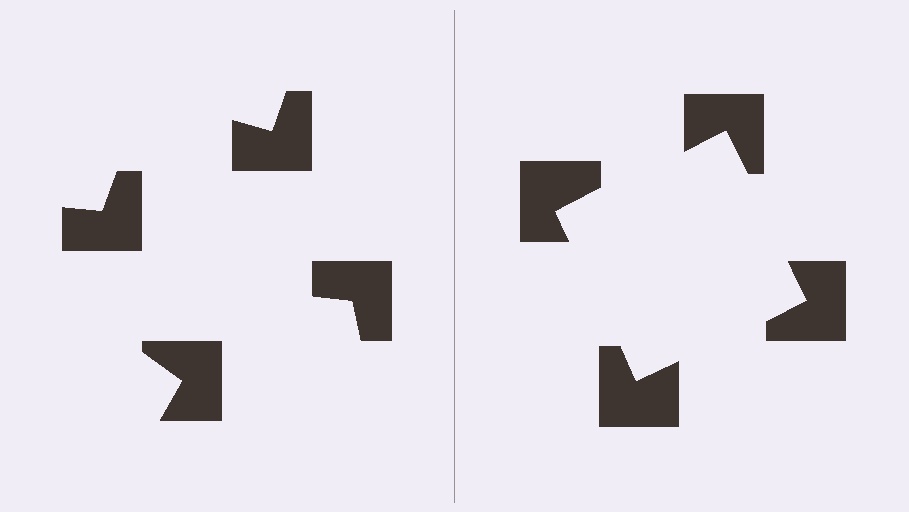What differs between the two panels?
The notched squares are positioned identically on both sides; only the wedge orientations differ. On the right they align to a square; on the left they are misaligned.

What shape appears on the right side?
An illusory square.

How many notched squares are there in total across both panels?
8 — 4 on each side.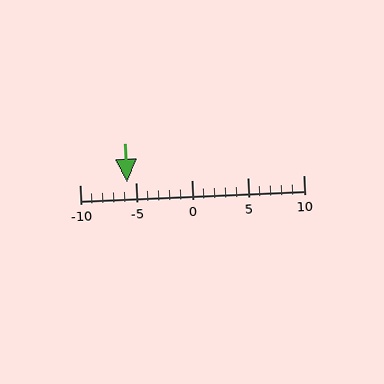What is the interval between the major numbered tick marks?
The major tick marks are spaced 5 units apart.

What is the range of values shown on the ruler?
The ruler shows values from -10 to 10.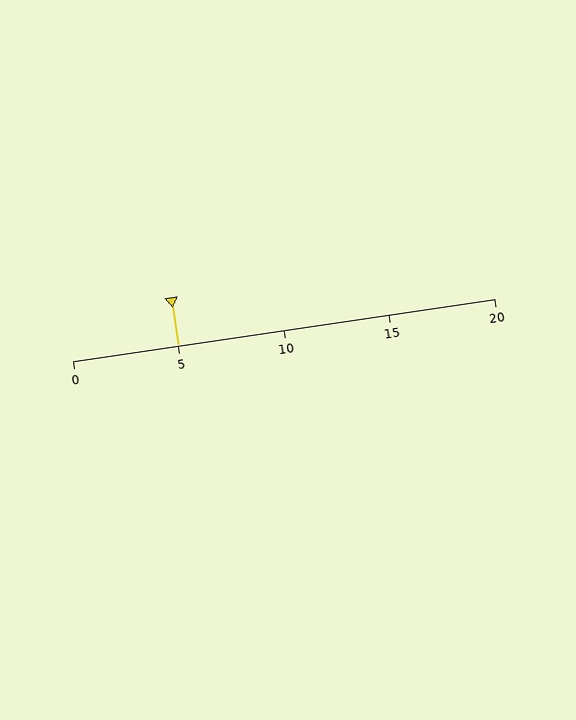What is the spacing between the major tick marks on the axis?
The major ticks are spaced 5 apart.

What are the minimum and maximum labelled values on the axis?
The axis runs from 0 to 20.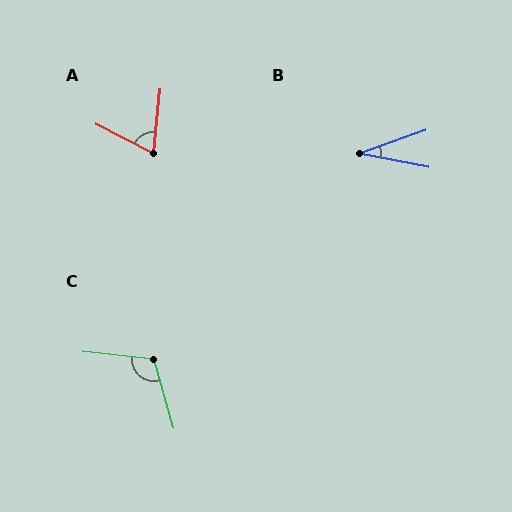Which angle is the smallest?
B, at approximately 30 degrees.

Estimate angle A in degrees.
Approximately 68 degrees.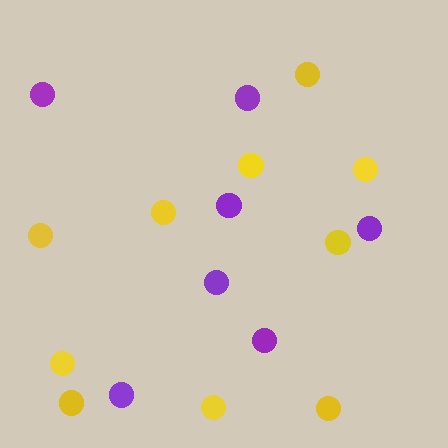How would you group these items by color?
There are 2 groups: one group of purple circles (7) and one group of yellow circles (10).